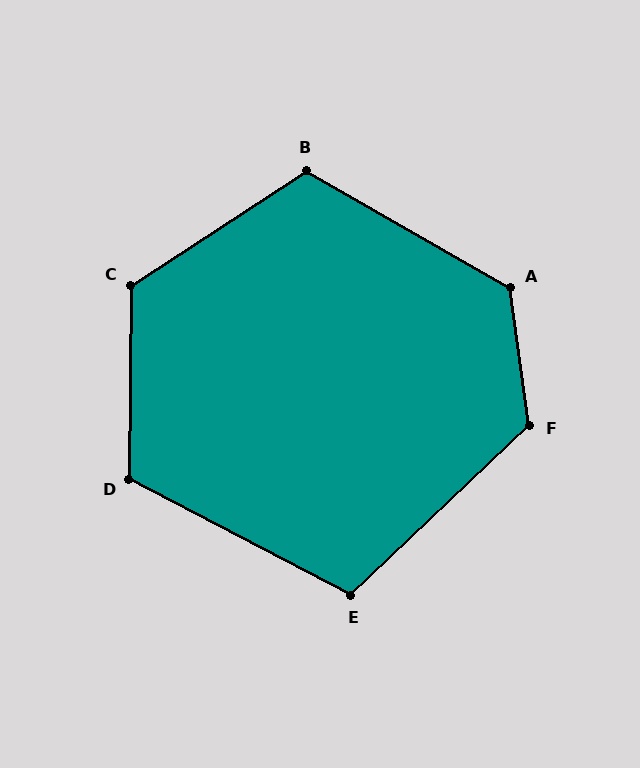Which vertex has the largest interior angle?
A, at approximately 128 degrees.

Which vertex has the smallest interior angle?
E, at approximately 109 degrees.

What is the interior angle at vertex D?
Approximately 117 degrees (obtuse).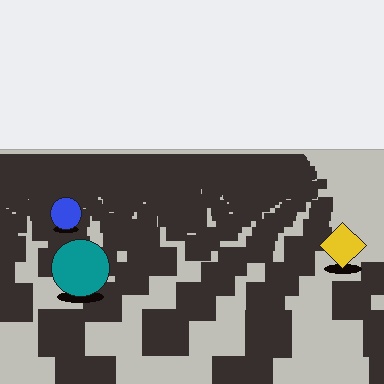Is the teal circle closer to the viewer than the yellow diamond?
Yes. The teal circle is closer — you can tell from the texture gradient: the ground texture is coarser near it.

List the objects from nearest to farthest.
From nearest to farthest: the teal circle, the yellow diamond, the blue circle.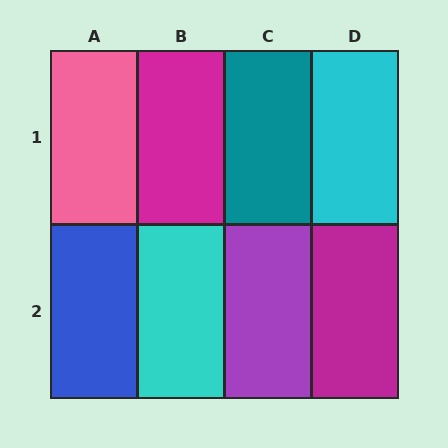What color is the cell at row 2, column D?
Magenta.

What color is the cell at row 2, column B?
Cyan.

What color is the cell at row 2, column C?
Purple.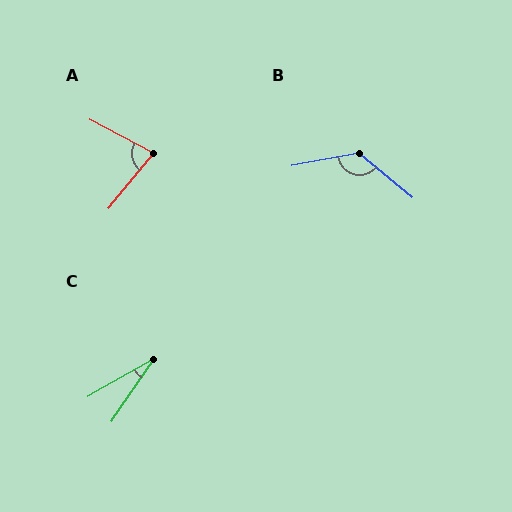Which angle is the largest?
B, at approximately 130 degrees.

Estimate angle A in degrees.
Approximately 78 degrees.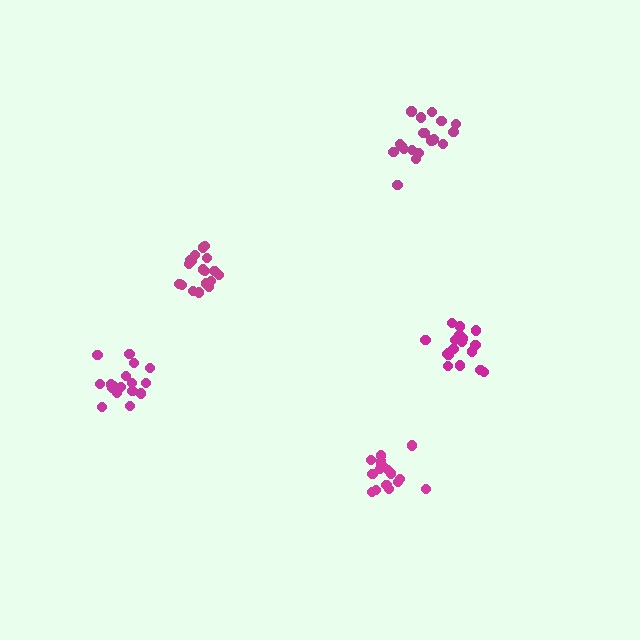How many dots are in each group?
Group 1: 17 dots, Group 2: 19 dots, Group 3: 19 dots, Group 4: 18 dots, Group 5: 17 dots (90 total).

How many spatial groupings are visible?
There are 5 spatial groupings.